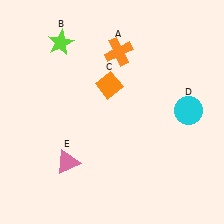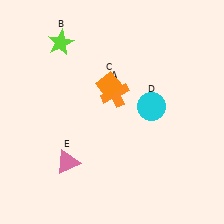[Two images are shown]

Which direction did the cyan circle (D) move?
The cyan circle (D) moved left.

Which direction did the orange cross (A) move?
The orange cross (A) moved down.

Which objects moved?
The objects that moved are: the orange cross (A), the cyan circle (D).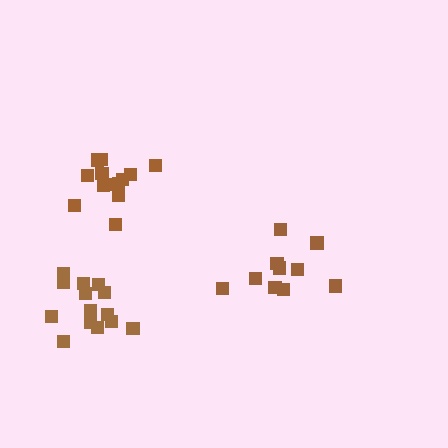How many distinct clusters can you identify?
There are 3 distinct clusters.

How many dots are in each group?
Group 1: 10 dots, Group 2: 14 dots, Group 3: 13 dots (37 total).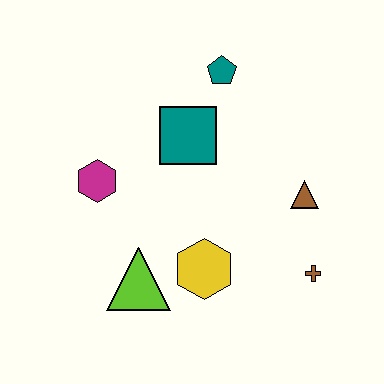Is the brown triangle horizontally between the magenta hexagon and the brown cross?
Yes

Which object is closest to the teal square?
The teal pentagon is closest to the teal square.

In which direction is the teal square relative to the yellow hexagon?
The teal square is above the yellow hexagon.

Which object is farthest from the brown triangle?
The magenta hexagon is farthest from the brown triangle.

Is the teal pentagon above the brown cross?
Yes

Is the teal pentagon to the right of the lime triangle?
Yes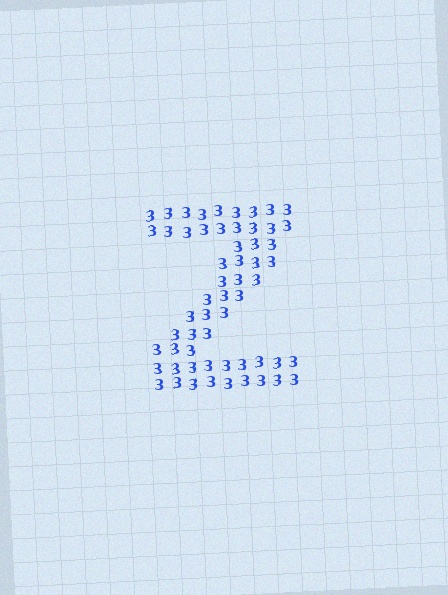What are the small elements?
The small elements are digit 3's.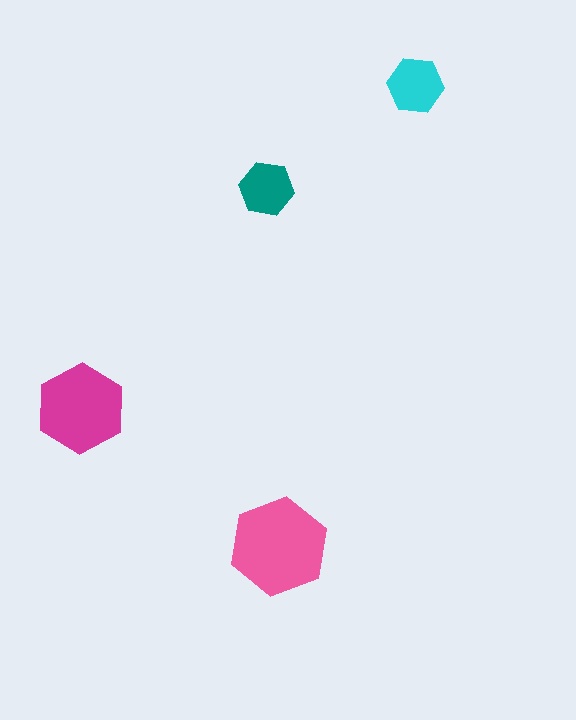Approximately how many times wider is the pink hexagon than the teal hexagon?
About 2 times wider.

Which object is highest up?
The cyan hexagon is topmost.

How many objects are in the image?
There are 4 objects in the image.